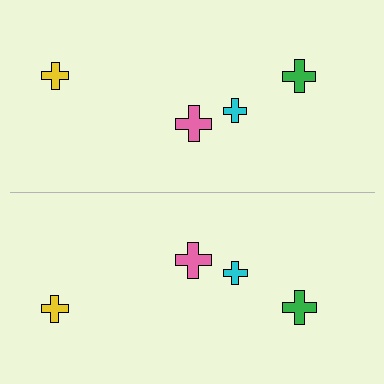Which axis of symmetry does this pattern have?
The pattern has a horizontal axis of symmetry running through the center of the image.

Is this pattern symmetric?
Yes, this pattern has bilateral (reflection) symmetry.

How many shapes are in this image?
There are 8 shapes in this image.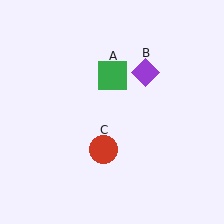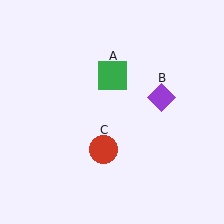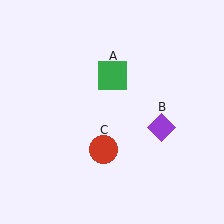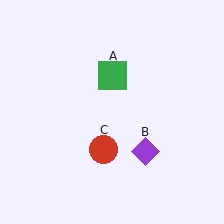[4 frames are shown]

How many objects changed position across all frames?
1 object changed position: purple diamond (object B).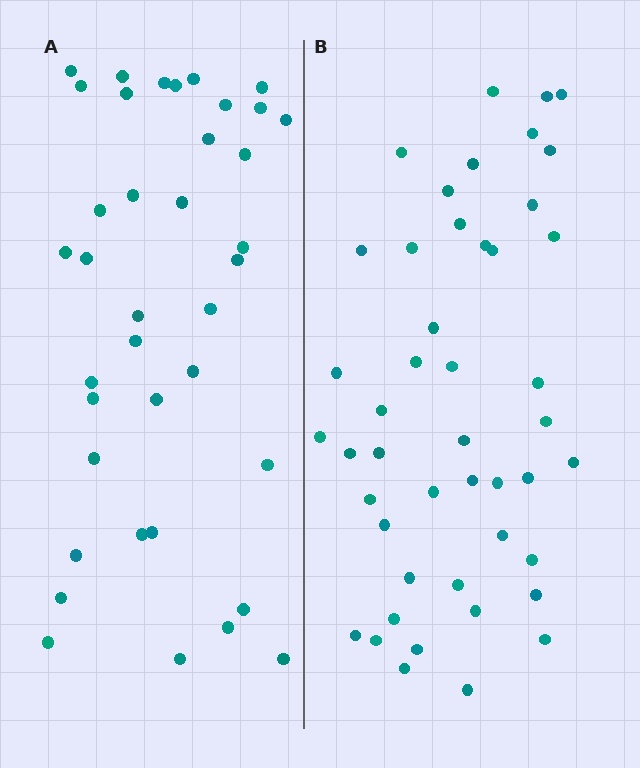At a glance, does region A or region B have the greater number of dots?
Region B (the right region) has more dots.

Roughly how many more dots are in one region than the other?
Region B has roughly 8 or so more dots than region A.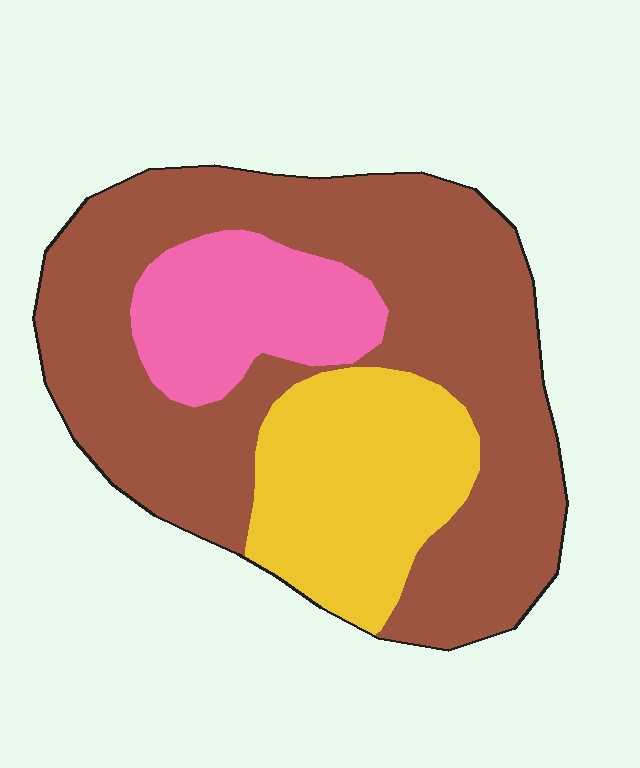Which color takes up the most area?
Brown, at roughly 60%.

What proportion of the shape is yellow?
Yellow takes up about one quarter (1/4) of the shape.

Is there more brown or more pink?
Brown.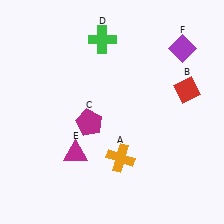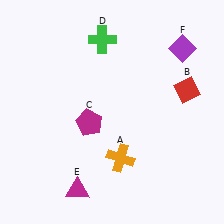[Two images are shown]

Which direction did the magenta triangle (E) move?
The magenta triangle (E) moved down.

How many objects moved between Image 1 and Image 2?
1 object moved between the two images.